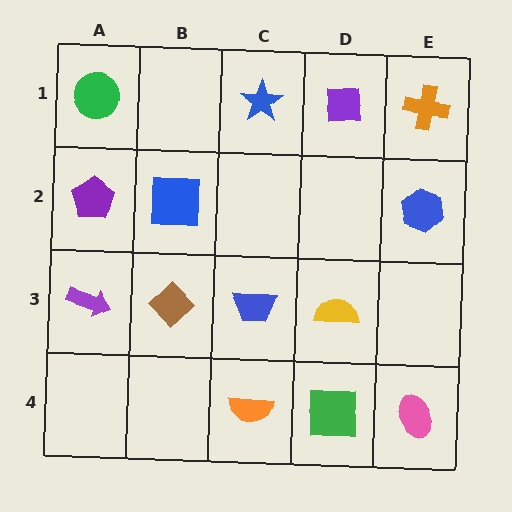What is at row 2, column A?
A purple pentagon.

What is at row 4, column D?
A green square.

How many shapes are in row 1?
4 shapes.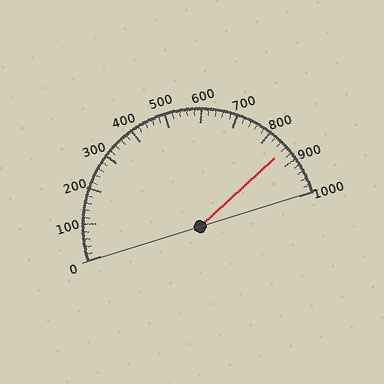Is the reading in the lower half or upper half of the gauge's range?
The reading is in the upper half of the range (0 to 1000).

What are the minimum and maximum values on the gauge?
The gauge ranges from 0 to 1000.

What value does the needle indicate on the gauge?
The needle indicates approximately 860.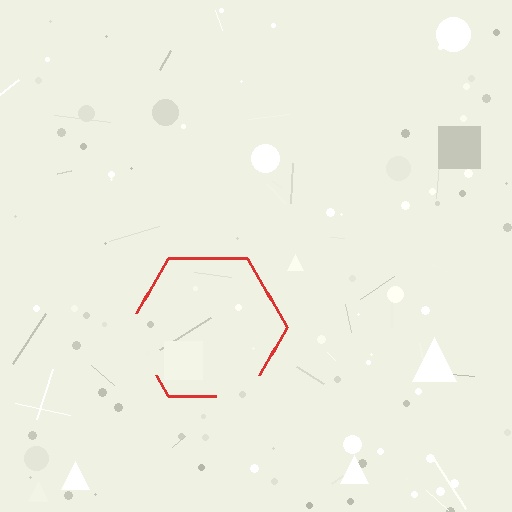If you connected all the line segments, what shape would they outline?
They would outline a hexagon.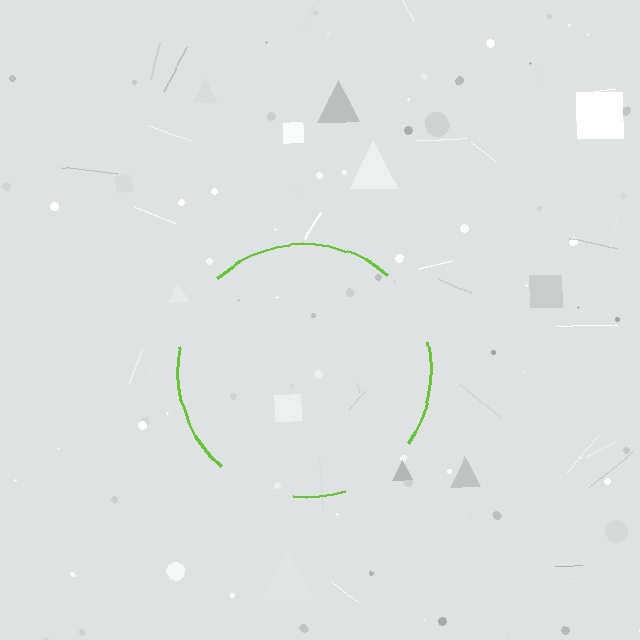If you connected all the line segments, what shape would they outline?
They would outline a circle.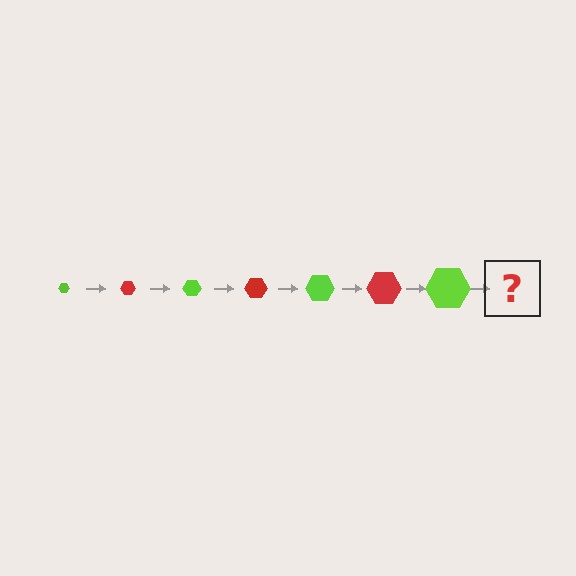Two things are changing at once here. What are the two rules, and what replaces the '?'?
The two rules are that the hexagon grows larger each step and the color cycles through lime and red. The '?' should be a red hexagon, larger than the previous one.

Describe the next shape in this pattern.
It should be a red hexagon, larger than the previous one.